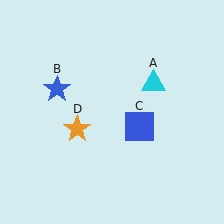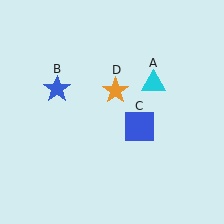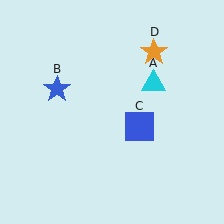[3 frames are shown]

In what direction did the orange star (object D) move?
The orange star (object D) moved up and to the right.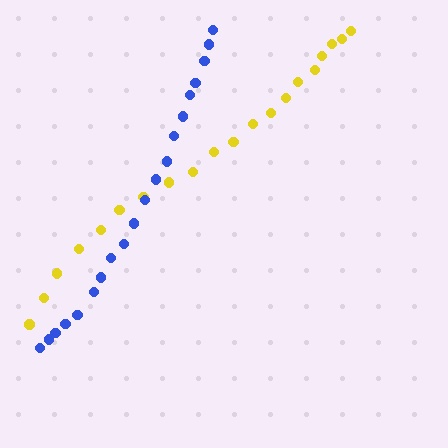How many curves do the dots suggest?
There are 2 distinct paths.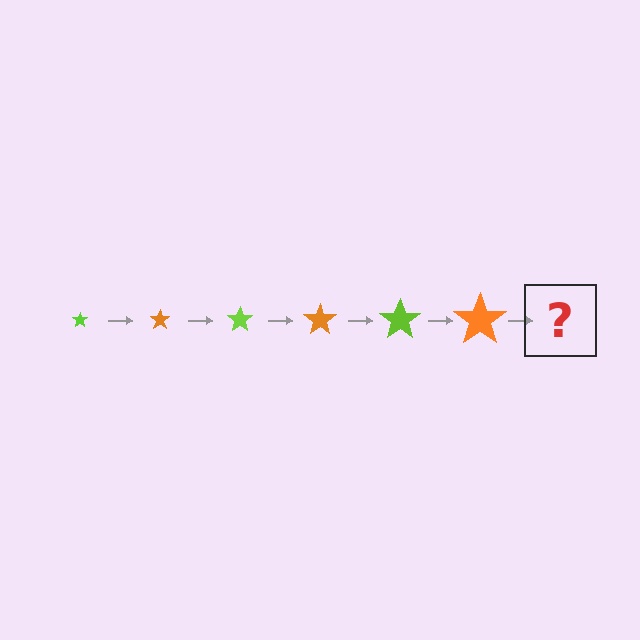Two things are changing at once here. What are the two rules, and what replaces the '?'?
The two rules are that the star grows larger each step and the color cycles through lime and orange. The '?' should be a lime star, larger than the previous one.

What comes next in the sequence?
The next element should be a lime star, larger than the previous one.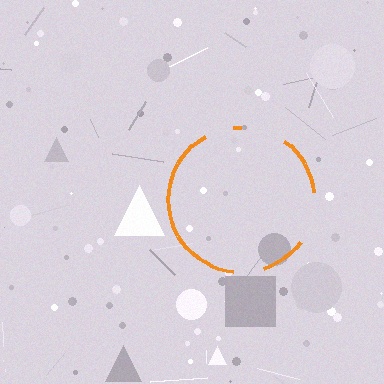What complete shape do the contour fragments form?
The contour fragments form a circle.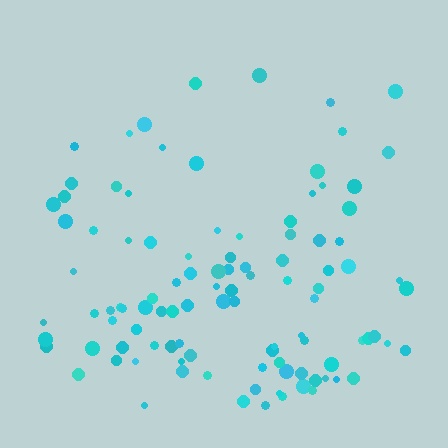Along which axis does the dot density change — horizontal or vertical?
Vertical.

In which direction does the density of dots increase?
From top to bottom, with the bottom side densest.